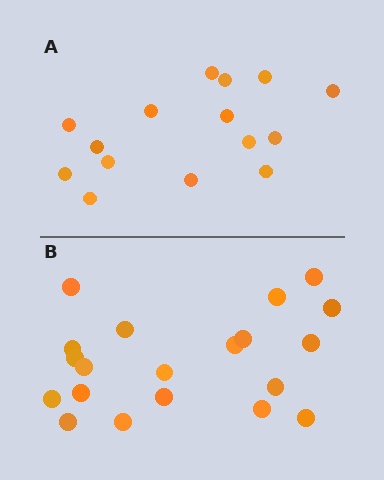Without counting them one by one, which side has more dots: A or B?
Region B (the bottom region) has more dots.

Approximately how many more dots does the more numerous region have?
Region B has about 5 more dots than region A.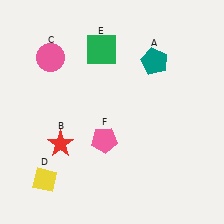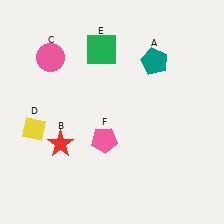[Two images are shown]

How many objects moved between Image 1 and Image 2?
1 object moved between the two images.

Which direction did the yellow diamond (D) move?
The yellow diamond (D) moved up.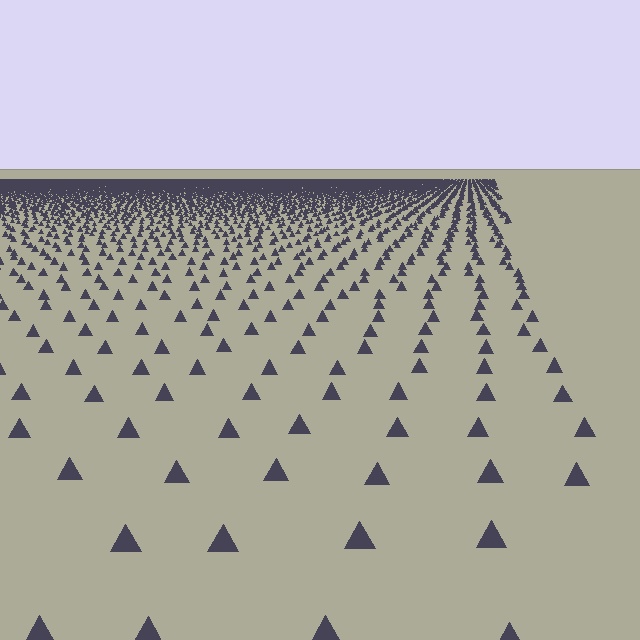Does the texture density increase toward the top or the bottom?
Density increases toward the top.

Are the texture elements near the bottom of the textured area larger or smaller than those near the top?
Larger. Near the bottom, elements are closer to the viewer and appear at a bigger on-screen size.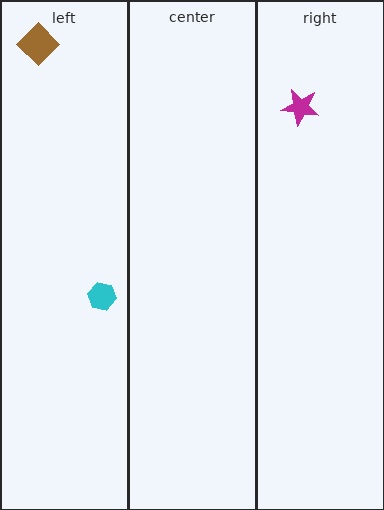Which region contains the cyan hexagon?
The left region.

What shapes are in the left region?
The cyan hexagon, the brown diamond.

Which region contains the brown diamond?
The left region.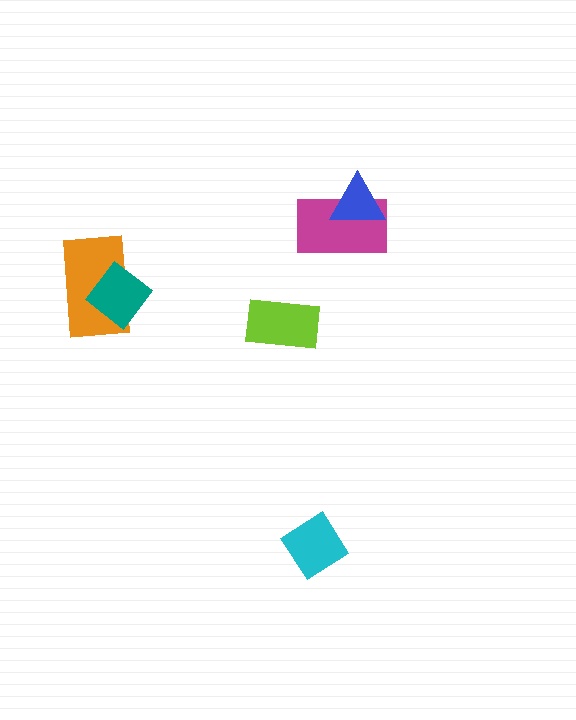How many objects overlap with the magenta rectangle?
1 object overlaps with the magenta rectangle.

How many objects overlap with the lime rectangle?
0 objects overlap with the lime rectangle.